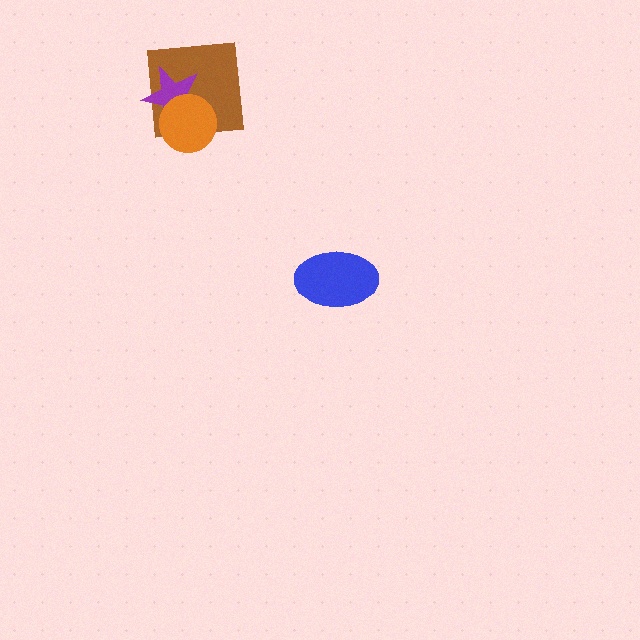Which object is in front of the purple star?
The orange circle is in front of the purple star.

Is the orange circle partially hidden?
No, no other shape covers it.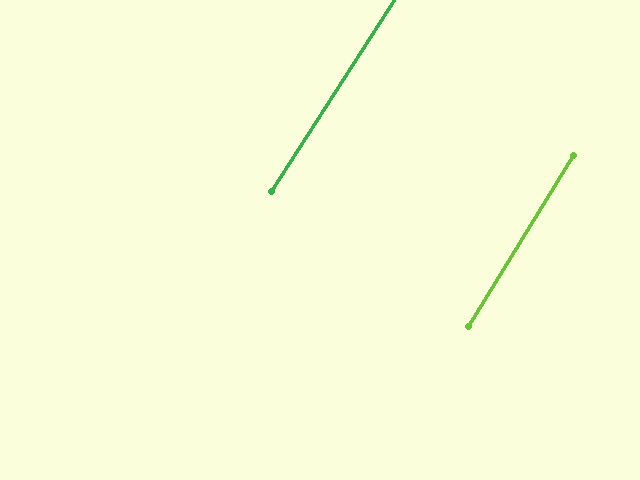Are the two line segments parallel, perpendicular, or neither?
Parallel — their directions differ by only 0.9°.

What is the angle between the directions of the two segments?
Approximately 1 degree.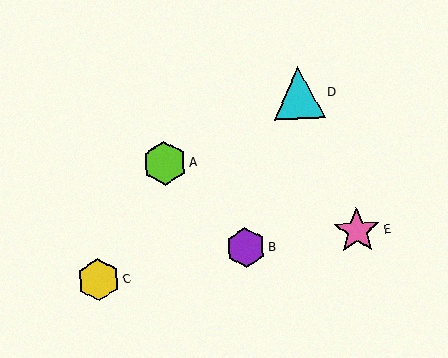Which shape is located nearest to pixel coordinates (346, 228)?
The pink star (labeled E) at (357, 231) is nearest to that location.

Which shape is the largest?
The cyan triangle (labeled D) is the largest.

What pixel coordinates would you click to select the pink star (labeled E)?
Click at (357, 231) to select the pink star E.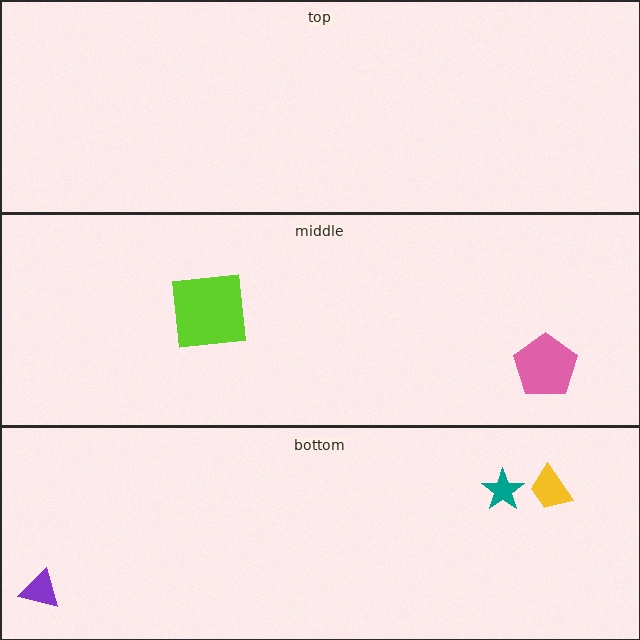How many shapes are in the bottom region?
3.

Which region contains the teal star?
The bottom region.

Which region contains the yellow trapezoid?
The bottom region.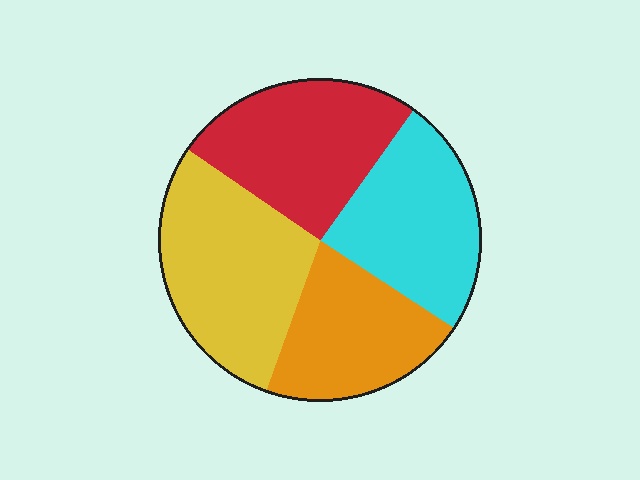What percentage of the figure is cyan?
Cyan takes up about one quarter (1/4) of the figure.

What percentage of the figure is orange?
Orange covers about 20% of the figure.